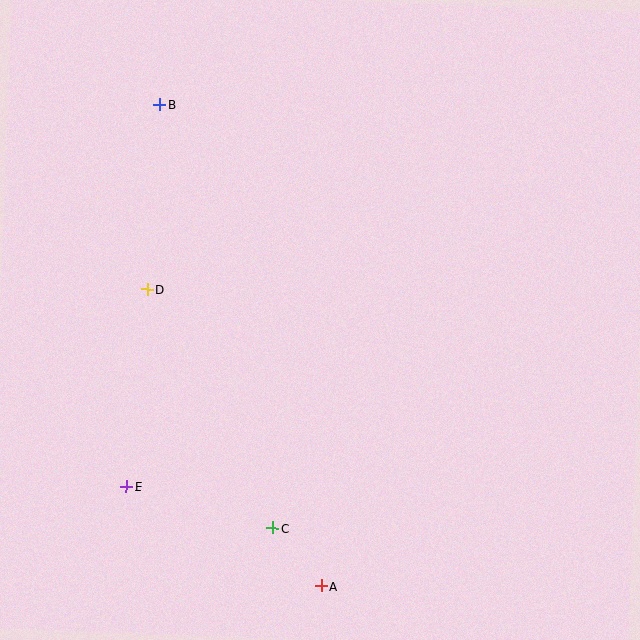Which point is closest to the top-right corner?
Point B is closest to the top-right corner.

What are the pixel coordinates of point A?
Point A is at (321, 586).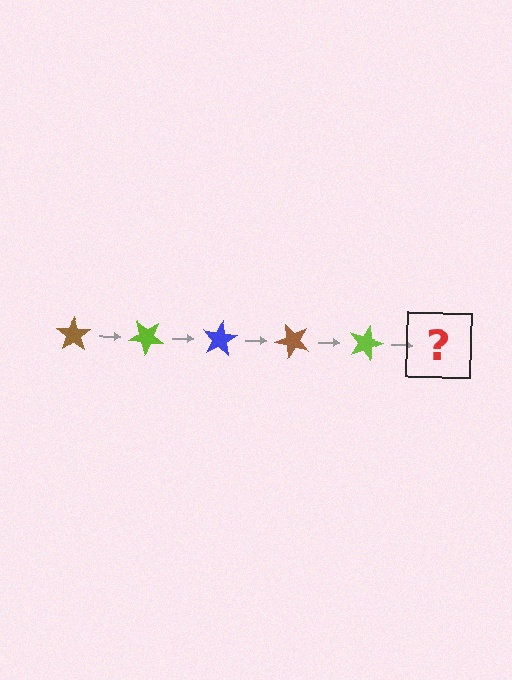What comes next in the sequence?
The next element should be a blue star, rotated 200 degrees from the start.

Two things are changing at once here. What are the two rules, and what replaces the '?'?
The two rules are that it rotates 40 degrees each step and the color cycles through brown, lime, and blue. The '?' should be a blue star, rotated 200 degrees from the start.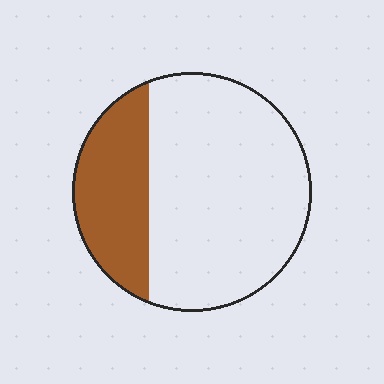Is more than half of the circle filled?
No.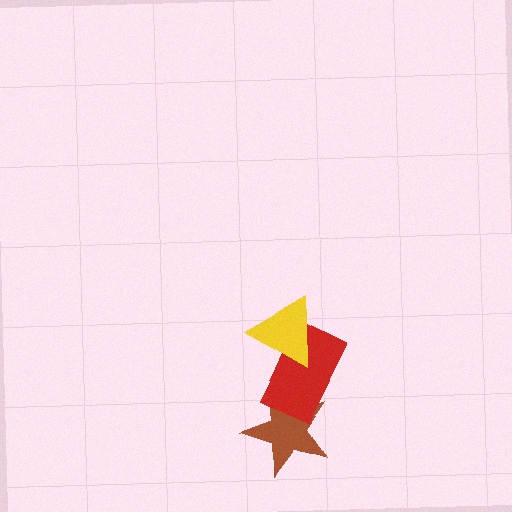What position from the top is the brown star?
The brown star is 3rd from the top.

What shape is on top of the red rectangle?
The yellow triangle is on top of the red rectangle.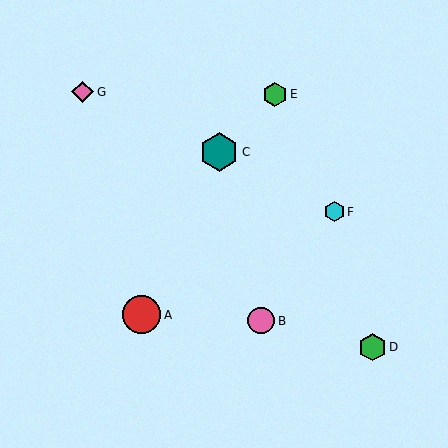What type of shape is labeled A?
Shape A is a red circle.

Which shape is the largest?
The teal hexagon (labeled C) is the largest.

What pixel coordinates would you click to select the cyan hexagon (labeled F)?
Click at (334, 212) to select the cyan hexagon F.